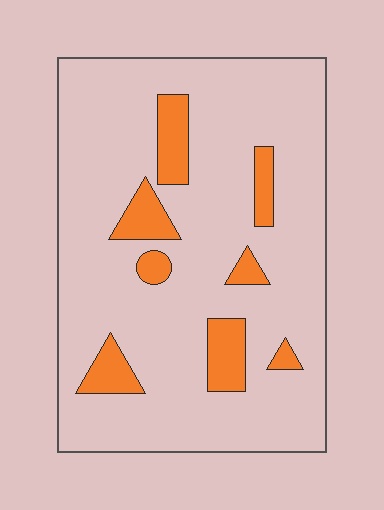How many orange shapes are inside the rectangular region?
8.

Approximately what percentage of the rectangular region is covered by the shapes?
Approximately 15%.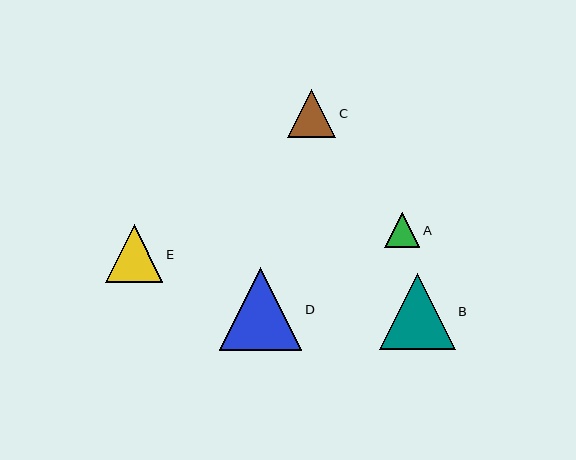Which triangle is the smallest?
Triangle A is the smallest with a size of approximately 36 pixels.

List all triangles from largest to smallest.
From largest to smallest: D, B, E, C, A.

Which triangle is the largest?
Triangle D is the largest with a size of approximately 82 pixels.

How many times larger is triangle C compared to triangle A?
Triangle C is approximately 1.3 times the size of triangle A.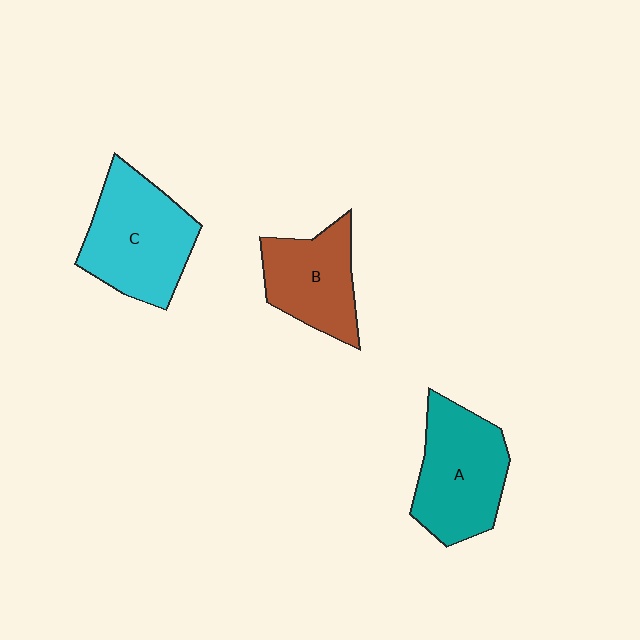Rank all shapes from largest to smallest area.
From largest to smallest: C (cyan), A (teal), B (brown).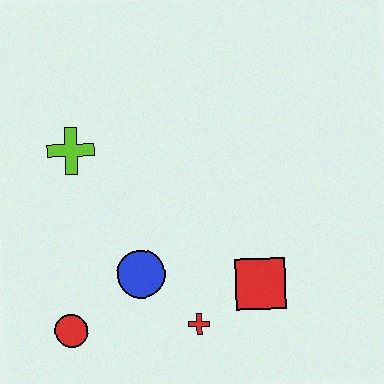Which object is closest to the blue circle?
The red cross is closest to the blue circle.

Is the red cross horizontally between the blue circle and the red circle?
No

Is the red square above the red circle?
Yes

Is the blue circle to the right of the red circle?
Yes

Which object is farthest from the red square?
The lime cross is farthest from the red square.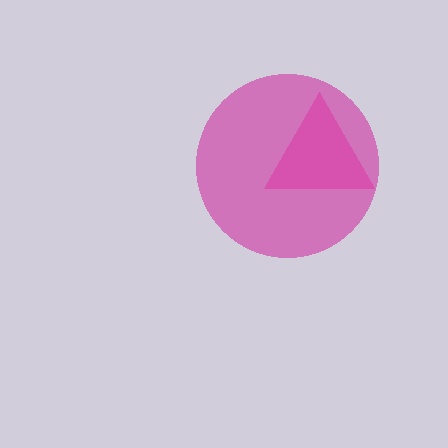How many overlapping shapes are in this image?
There are 2 overlapping shapes in the image.